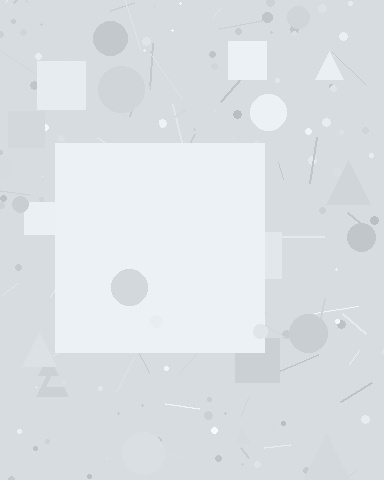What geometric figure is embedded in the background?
A square is embedded in the background.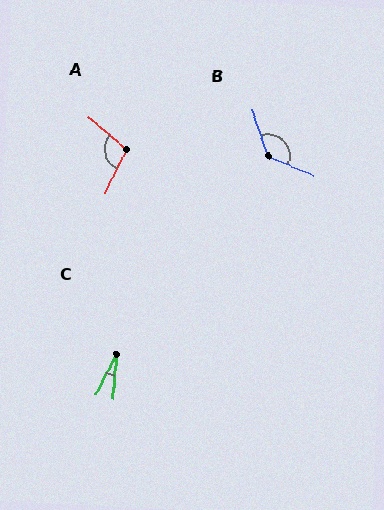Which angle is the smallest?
C, at approximately 22 degrees.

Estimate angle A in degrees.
Approximately 105 degrees.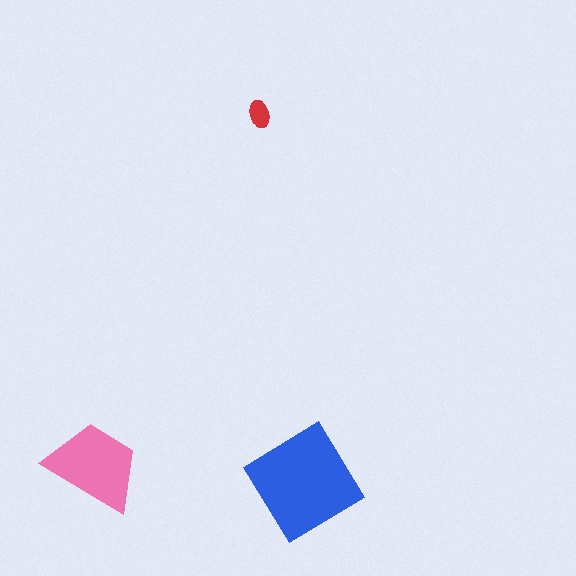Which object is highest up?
The red ellipse is topmost.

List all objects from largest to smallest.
The blue diamond, the pink trapezoid, the red ellipse.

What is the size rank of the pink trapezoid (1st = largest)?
2nd.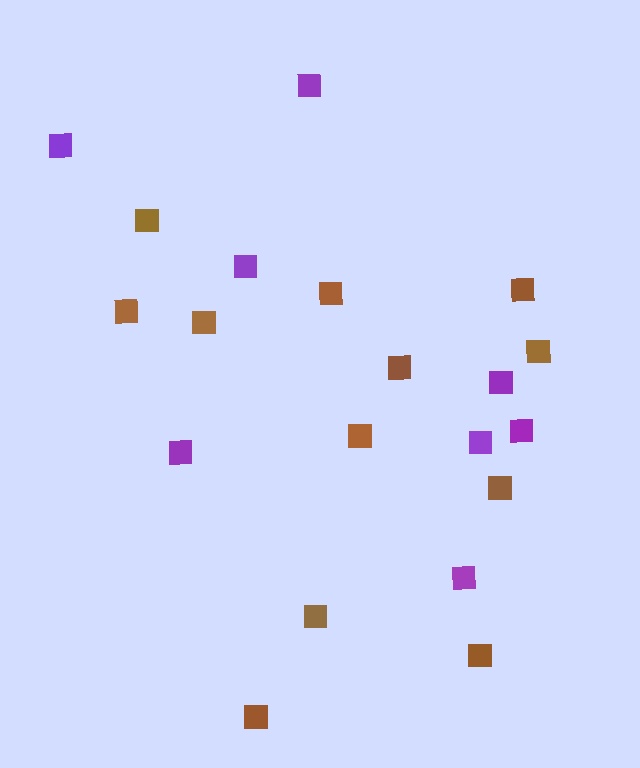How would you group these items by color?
There are 2 groups: one group of brown squares (12) and one group of purple squares (8).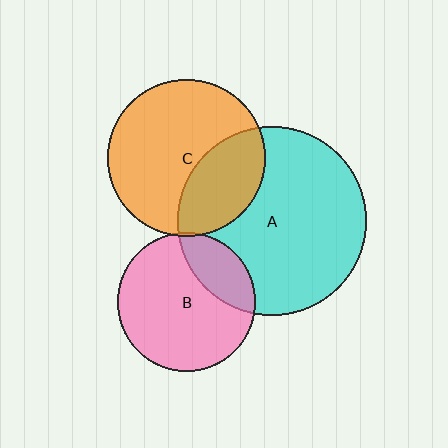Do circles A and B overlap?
Yes.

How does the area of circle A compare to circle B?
Approximately 1.8 times.